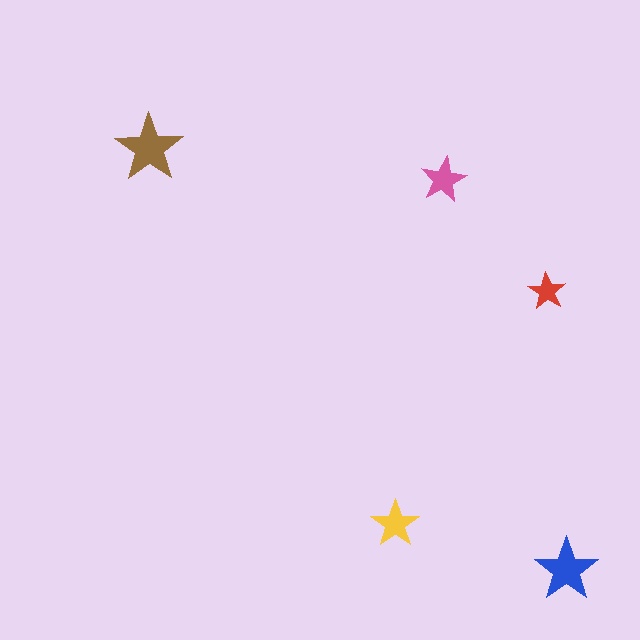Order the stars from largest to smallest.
the brown one, the blue one, the yellow one, the pink one, the red one.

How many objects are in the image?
There are 5 objects in the image.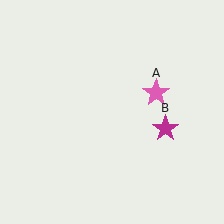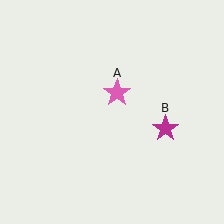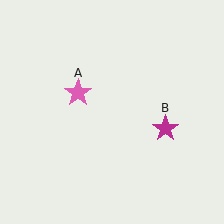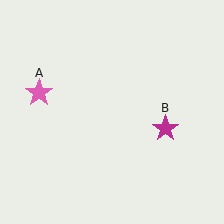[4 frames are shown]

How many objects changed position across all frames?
1 object changed position: pink star (object A).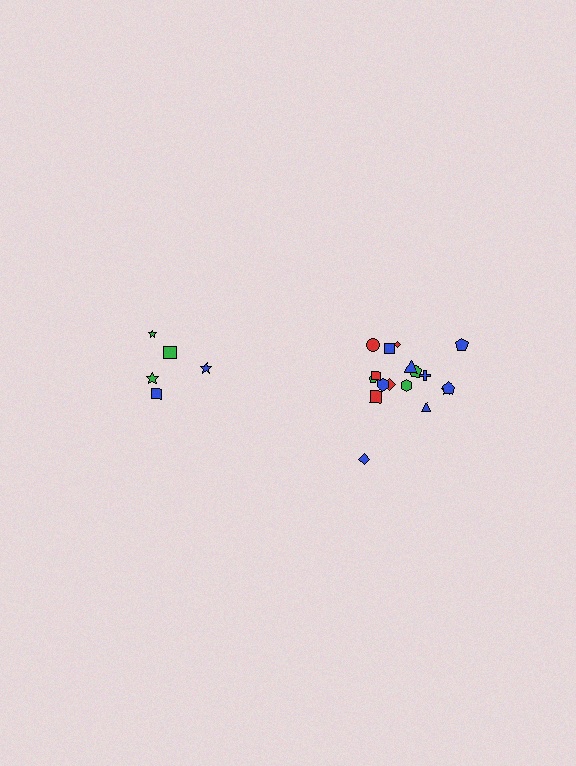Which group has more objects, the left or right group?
The right group.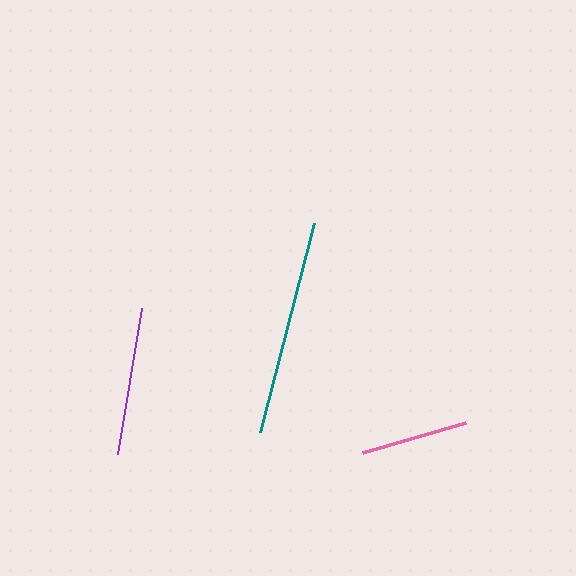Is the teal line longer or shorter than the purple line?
The teal line is longer than the purple line.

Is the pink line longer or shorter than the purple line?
The purple line is longer than the pink line.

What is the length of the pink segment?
The pink segment is approximately 107 pixels long.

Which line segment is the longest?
The teal line is the longest at approximately 215 pixels.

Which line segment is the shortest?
The pink line is the shortest at approximately 107 pixels.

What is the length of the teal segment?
The teal segment is approximately 215 pixels long.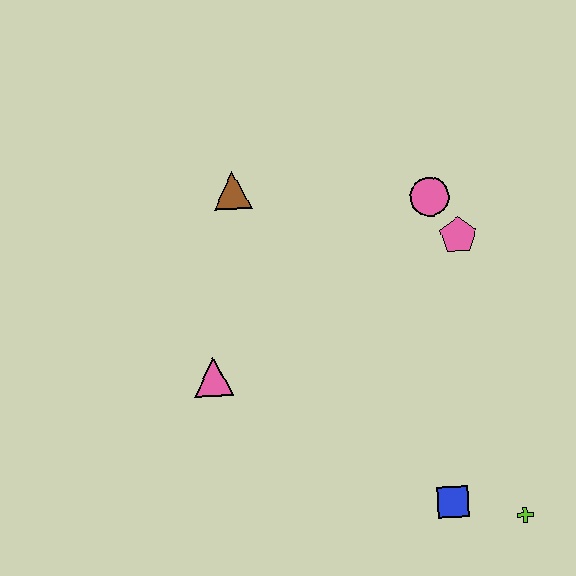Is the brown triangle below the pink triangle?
No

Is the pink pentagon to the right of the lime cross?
No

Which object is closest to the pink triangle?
The brown triangle is closest to the pink triangle.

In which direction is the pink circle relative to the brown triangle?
The pink circle is to the right of the brown triangle.